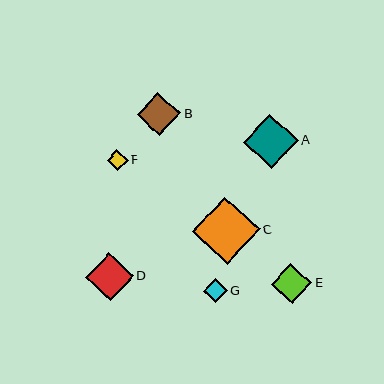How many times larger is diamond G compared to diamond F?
Diamond G is approximately 1.2 times the size of diamond F.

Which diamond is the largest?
Diamond C is the largest with a size of approximately 68 pixels.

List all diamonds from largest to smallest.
From largest to smallest: C, A, D, B, E, G, F.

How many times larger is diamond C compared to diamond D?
Diamond C is approximately 1.4 times the size of diamond D.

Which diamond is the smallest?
Diamond F is the smallest with a size of approximately 21 pixels.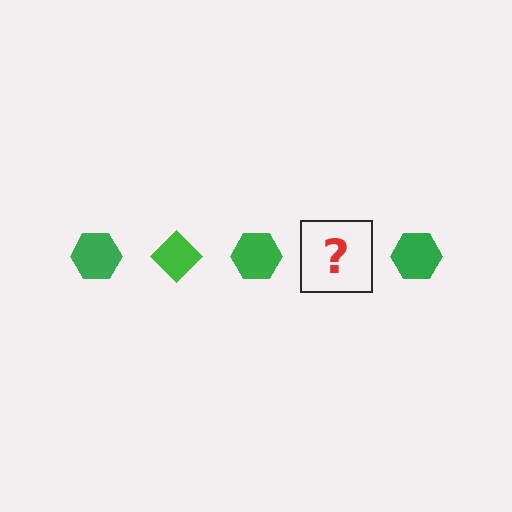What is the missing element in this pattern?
The missing element is a green diamond.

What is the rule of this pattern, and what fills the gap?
The rule is that the pattern cycles through hexagon, diamond shapes in green. The gap should be filled with a green diamond.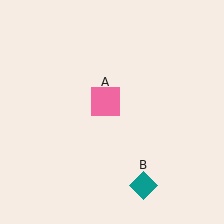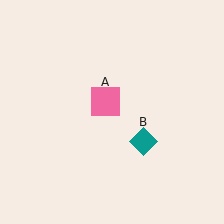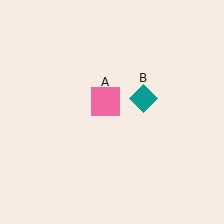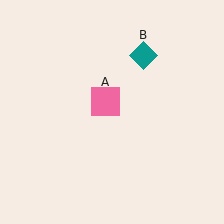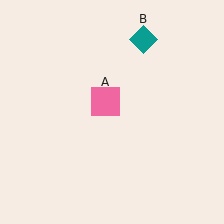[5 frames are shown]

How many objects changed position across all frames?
1 object changed position: teal diamond (object B).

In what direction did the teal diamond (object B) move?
The teal diamond (object B) moved up.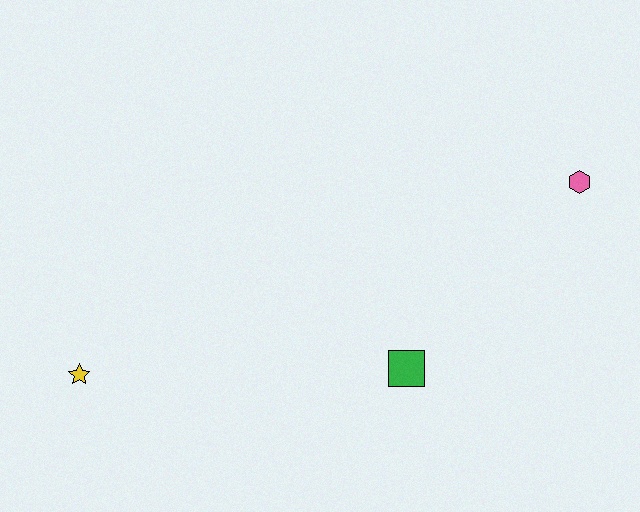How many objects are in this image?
There are 3 objects.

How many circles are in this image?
There are no circles.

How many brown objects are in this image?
There are no brown objects.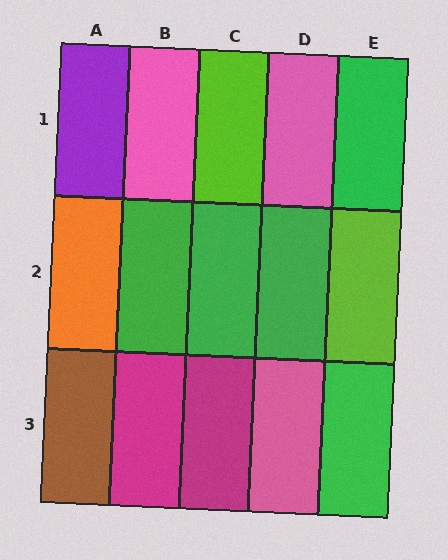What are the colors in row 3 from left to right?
Brown, magenta, magenta, pink, green.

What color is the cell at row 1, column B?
Pink.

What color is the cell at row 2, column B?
Green.